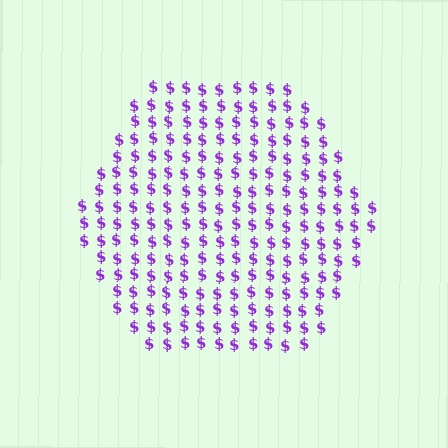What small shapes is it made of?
It is made of small dollar signs.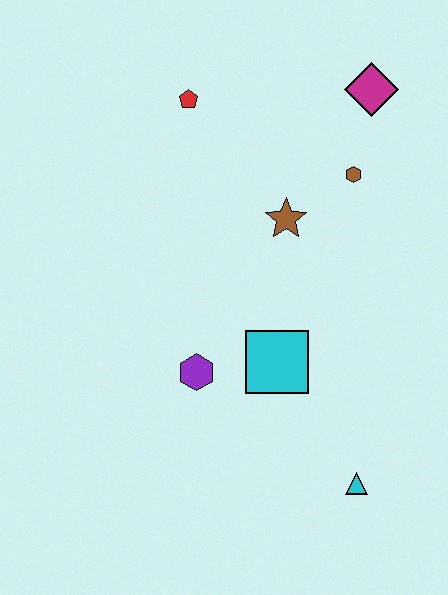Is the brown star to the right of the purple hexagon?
Yes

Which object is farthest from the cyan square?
The magenta diamond is farthest from the cyan square.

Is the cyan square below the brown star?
Yes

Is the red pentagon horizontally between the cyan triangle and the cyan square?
No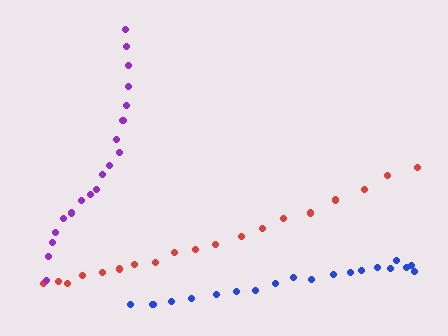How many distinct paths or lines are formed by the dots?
There are 3 distinct paths.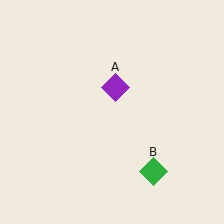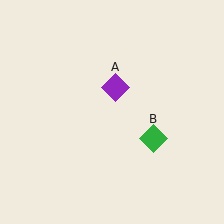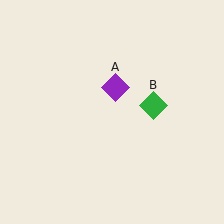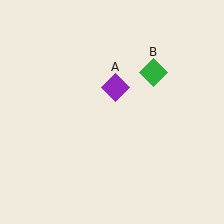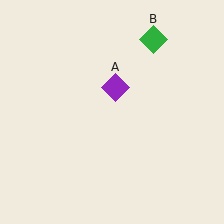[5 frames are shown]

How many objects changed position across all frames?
1 object changed position: green diamond (object B).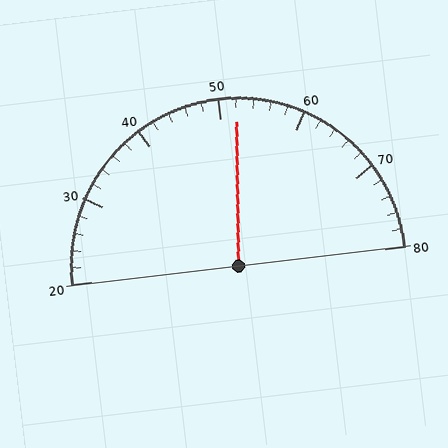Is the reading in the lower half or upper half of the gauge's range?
The reading is in the upper half of the range (20 to 80).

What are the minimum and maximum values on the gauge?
The gauge ranges from 20 to 80.